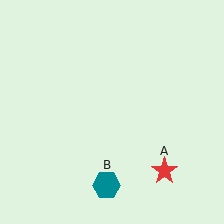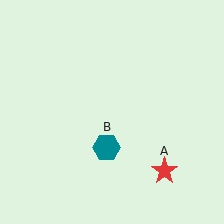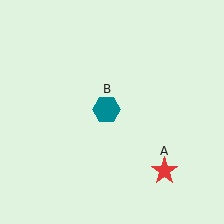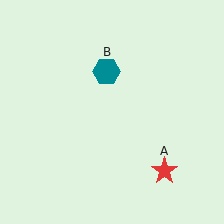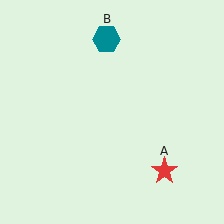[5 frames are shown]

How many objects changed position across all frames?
1 object changed position: teal hexagon (object B).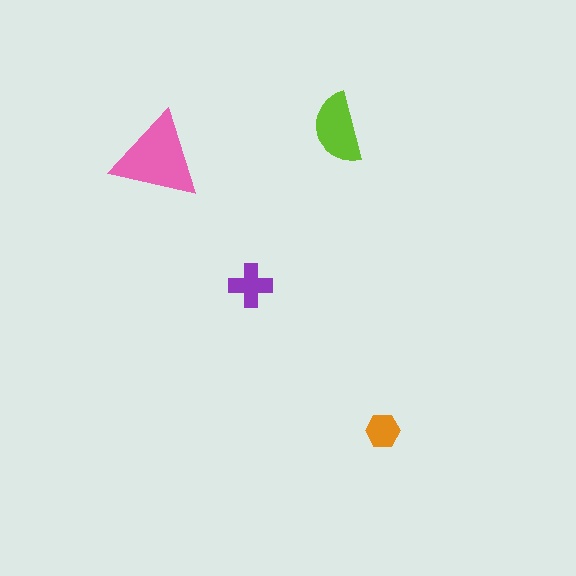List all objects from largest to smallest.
The pink triangle, the lime semicircle, the purple cross, the orange hexagon.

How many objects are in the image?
There are 4 objects in the image.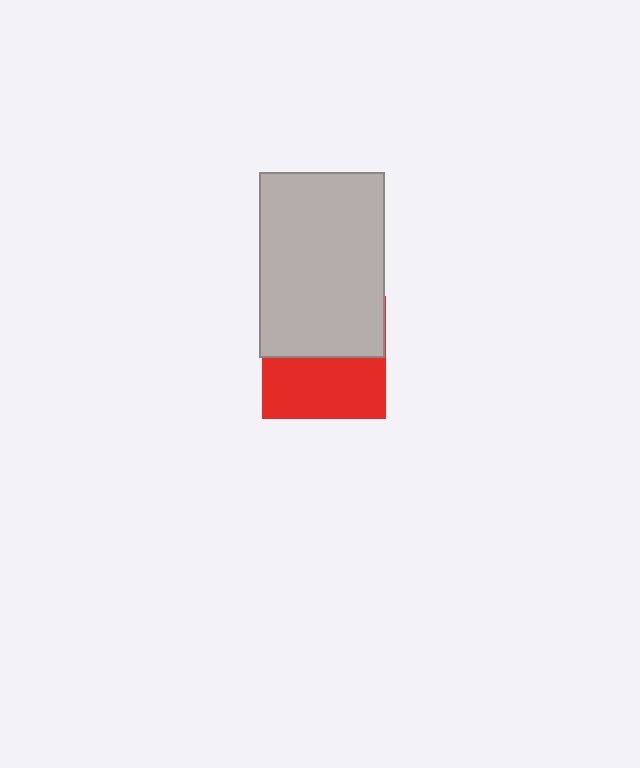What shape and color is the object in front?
The object in front is a light gray rectangle.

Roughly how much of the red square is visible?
About half of it is visible (roughly 50%).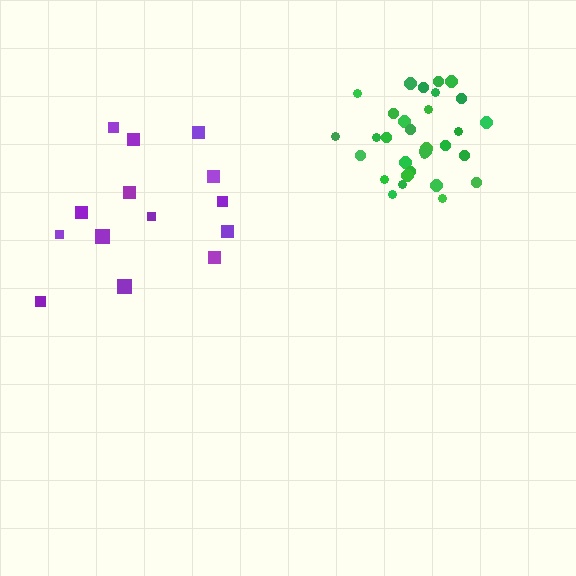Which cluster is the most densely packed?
Green.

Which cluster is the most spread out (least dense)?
Purple.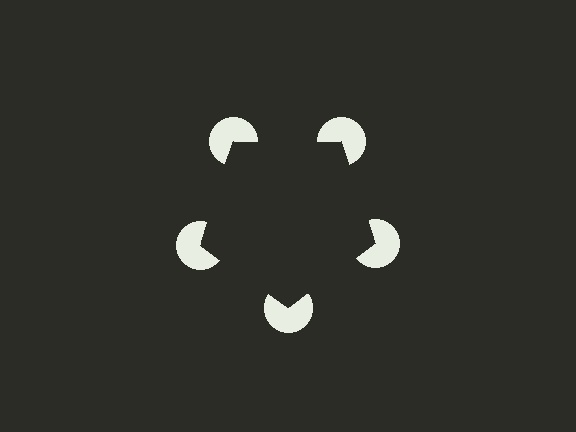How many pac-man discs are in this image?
There are 5 — one at each vertex of the illusory pentagon.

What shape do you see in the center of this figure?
An illusory pentagon — its edges are inferred from the aligned wedge cuts in the pac-man discs, not physically drawn.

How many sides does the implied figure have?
5 sides.